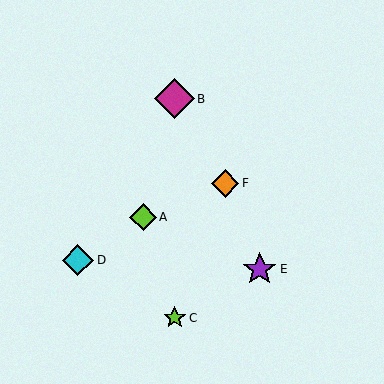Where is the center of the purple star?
The center of the purple star is at (260, 269).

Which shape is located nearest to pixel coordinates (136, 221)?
The lime diamond (labeled A) at (143, 217) is nearest to that location.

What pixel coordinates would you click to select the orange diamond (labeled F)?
Click at (225, 183) to select the orange diamond F.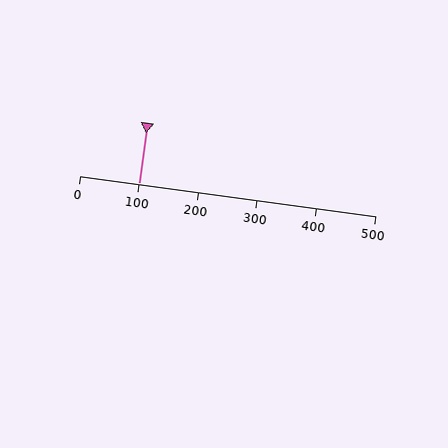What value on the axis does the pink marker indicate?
The marker indicates approximately 100.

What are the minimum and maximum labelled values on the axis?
The axis runs from 0 to 500.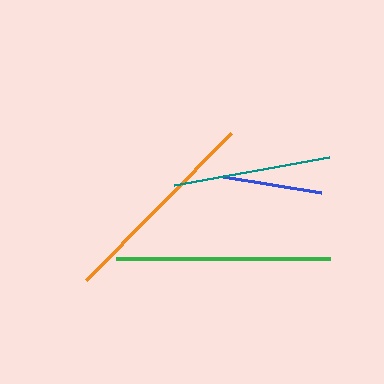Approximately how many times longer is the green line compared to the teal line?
The green line is approximately 1.4 times the length of the teal line.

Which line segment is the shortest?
The blue line is the shortest at approximately 99 pixels.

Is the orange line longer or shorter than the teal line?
The orange line is longer than the teal line.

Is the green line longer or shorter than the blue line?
The green line is longer than the blue line.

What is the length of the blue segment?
The blue segment is approximately 99 pixels long.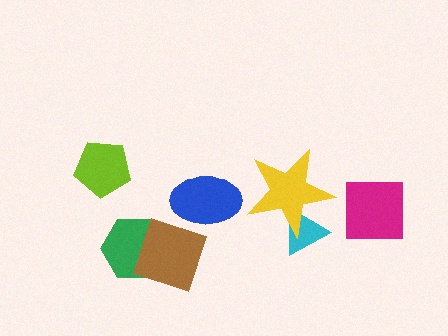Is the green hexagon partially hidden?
Yes, it is partially covered by another shape.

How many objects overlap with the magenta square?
0 objects overlap with the magenta square.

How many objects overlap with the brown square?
1 object overlaps with the brown square.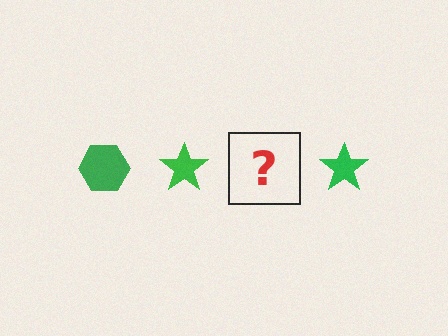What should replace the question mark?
The question mark should be replaced with a green hexagon.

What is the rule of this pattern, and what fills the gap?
The rule is that the pattern cycles through hexagon, star shapes in green. The gap should be filled with a green hexagon.